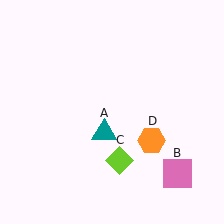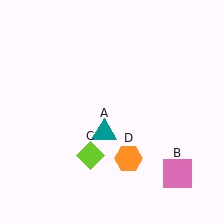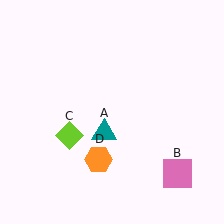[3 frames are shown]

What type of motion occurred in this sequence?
The lime diamond (object C), orange hexagon (object D) rotated clockwise around the center of the scene.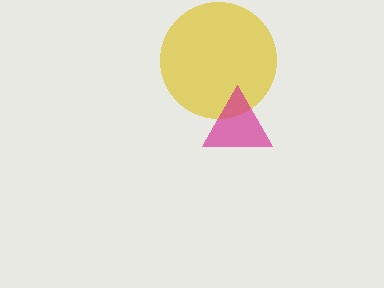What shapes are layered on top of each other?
The layered shapes are: a yellow circle, a magenta triangle.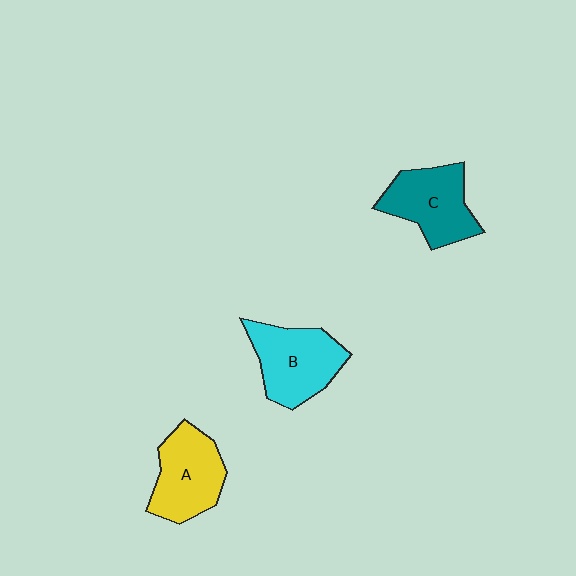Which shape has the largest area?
Shape B (cyan).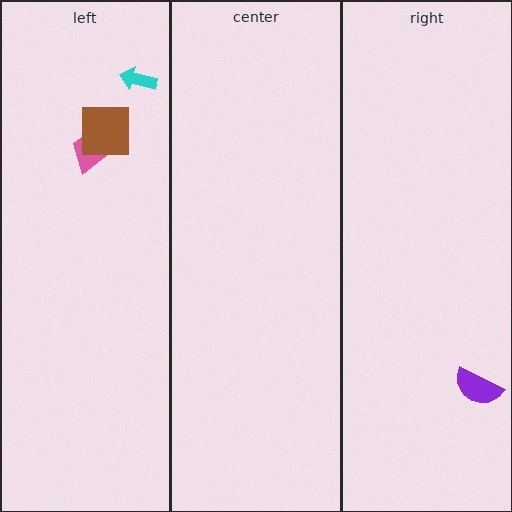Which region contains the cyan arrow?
The left region.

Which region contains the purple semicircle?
The right region.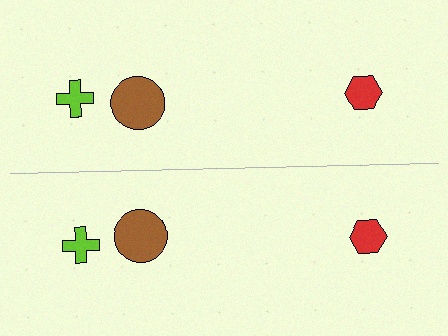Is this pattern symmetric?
Yes, this pattern has bilateral (reflection) symmetry.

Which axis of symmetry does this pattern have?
The pattern has a horizontal axis of symmetry running through the center of the image.